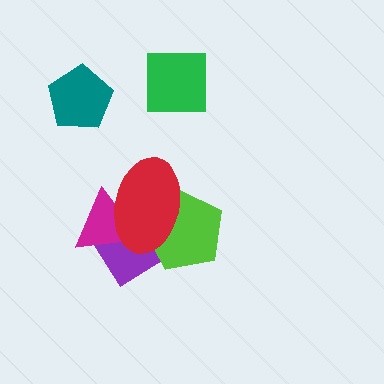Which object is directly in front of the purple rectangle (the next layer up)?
The magenta triangle is directly in front of the purple rectangle.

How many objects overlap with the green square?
0 objects overlap with the green square.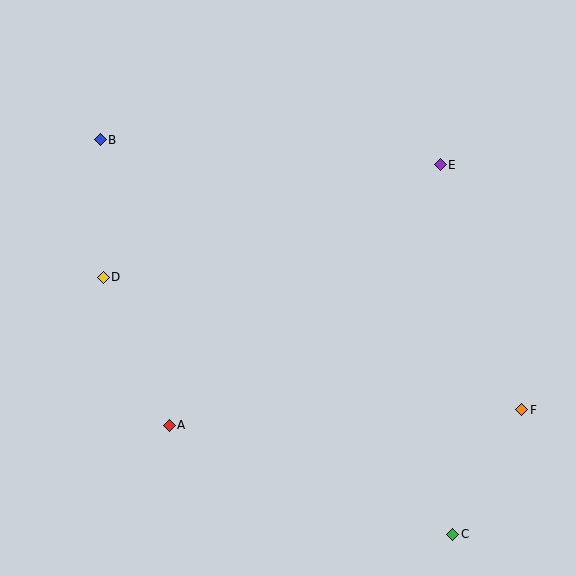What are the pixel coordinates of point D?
Point D is at (103, 277).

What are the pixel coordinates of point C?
Point C is at (452, 535).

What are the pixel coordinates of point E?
Point E is at (440, 165).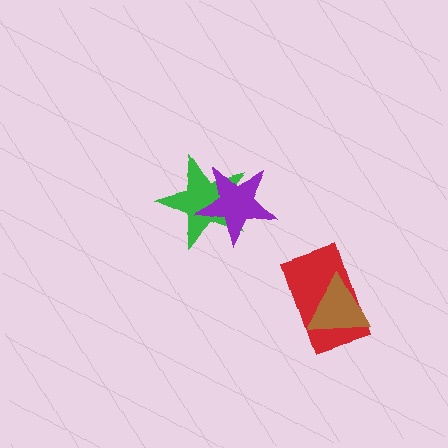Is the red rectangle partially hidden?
Yes, it is partially covered by another shape.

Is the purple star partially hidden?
No, no other shape covers it.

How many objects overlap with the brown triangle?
1 object overlaps with the brown triangle.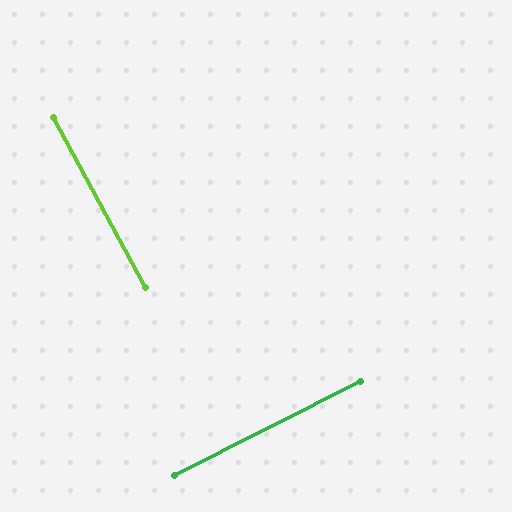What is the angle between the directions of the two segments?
Approximately 88 degrees.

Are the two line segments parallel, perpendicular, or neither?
Perpendicular — they meet at approximately 88°.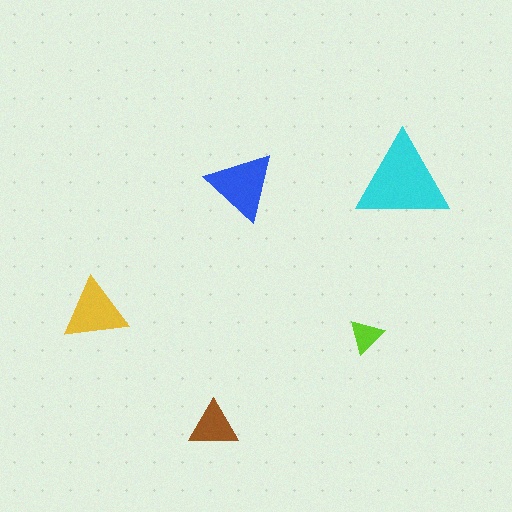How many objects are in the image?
There are 5 objects in the image.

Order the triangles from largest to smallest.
the cyan one, the blue one, the yellow one, the brown one, the lime one.